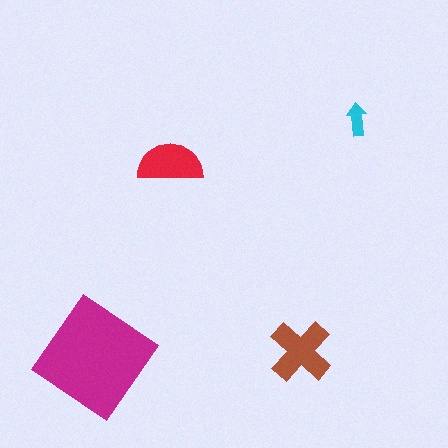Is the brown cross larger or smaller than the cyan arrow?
Larger.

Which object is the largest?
The magenta diamond.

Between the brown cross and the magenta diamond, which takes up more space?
The magenta diamond.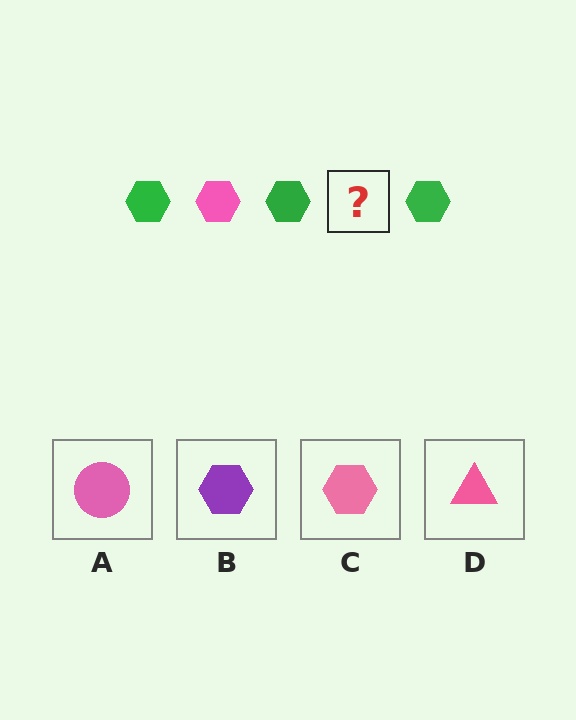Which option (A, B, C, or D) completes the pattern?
C.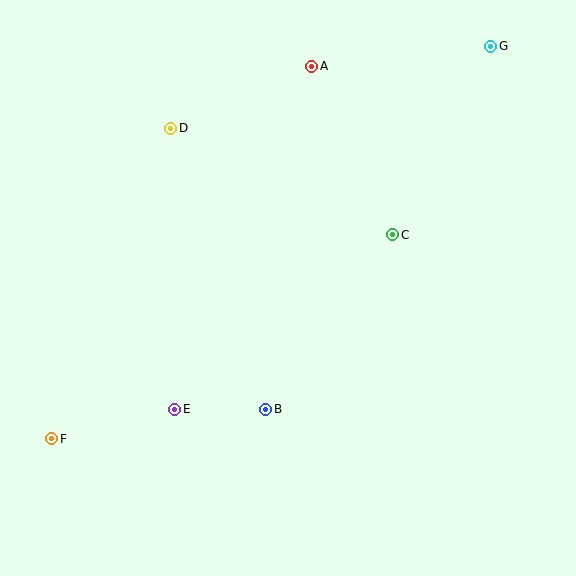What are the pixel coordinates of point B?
Point B is at (266, 409).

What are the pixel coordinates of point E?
Point E is at (175, 409).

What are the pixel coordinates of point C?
Point C is at (393, 235).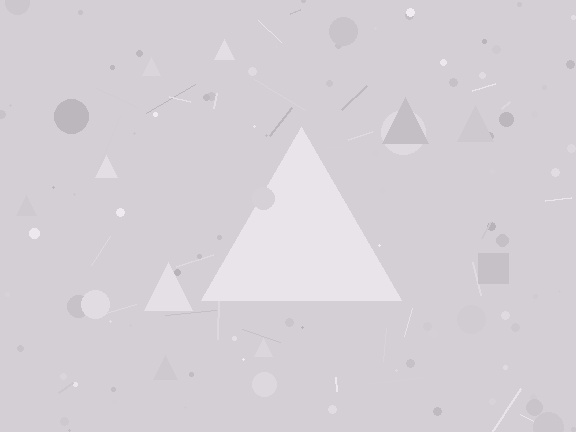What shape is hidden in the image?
A triangle is hidden in the image.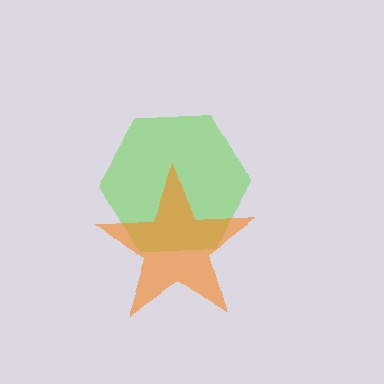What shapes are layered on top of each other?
The layered shapes are: a lime hexagon, an orange star.